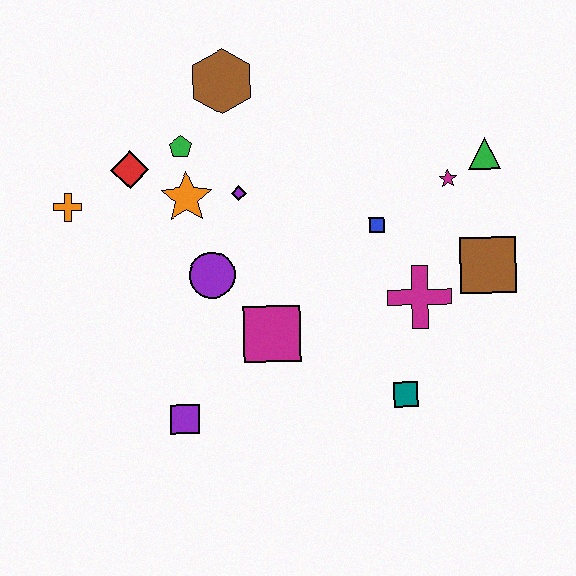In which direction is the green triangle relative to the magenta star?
The green triangle is to the right of the magenta star.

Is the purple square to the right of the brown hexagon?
No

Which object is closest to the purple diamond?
The orange star is closest to the purple diamond.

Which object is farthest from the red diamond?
The brown square is farthest from the red diamond.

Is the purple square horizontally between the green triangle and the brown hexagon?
No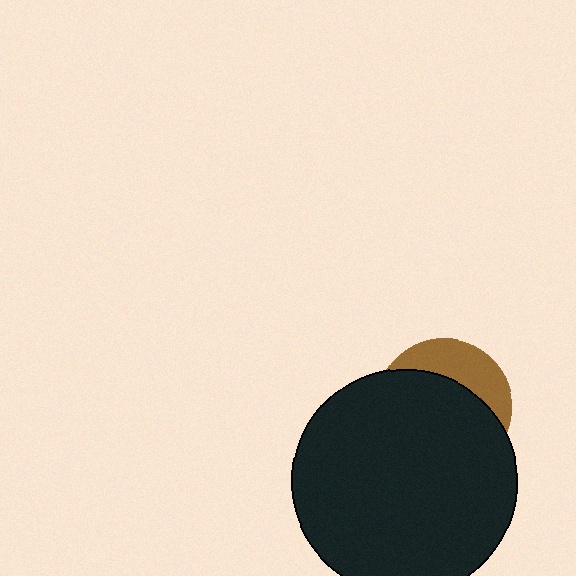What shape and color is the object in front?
The object in front is a black circle.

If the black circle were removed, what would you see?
You would see the complete brown circle.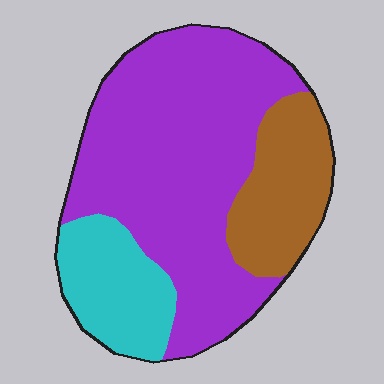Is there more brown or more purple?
Purple.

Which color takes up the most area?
Purple, at roughly 60%.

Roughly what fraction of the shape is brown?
Brown covers roughly 20% of the shape.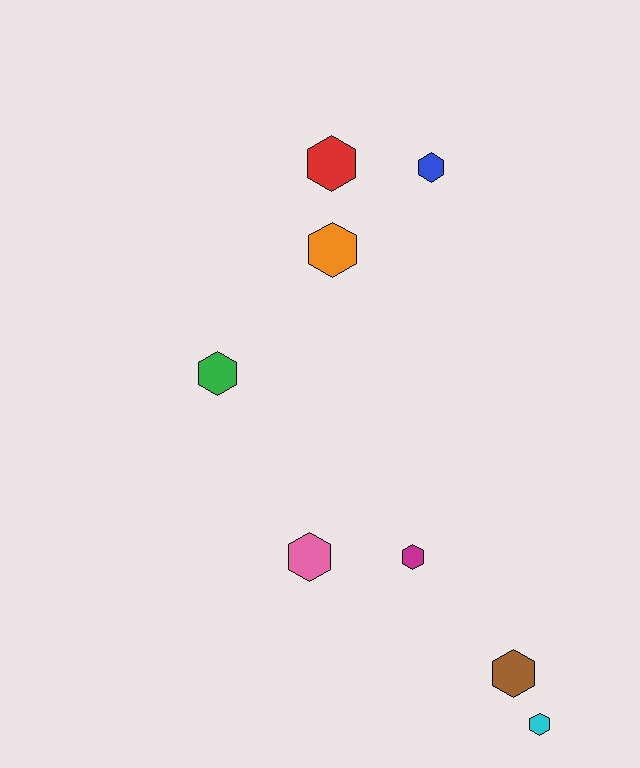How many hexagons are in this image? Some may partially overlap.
There are 8 hexagons.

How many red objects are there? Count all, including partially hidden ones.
There is 1 red object.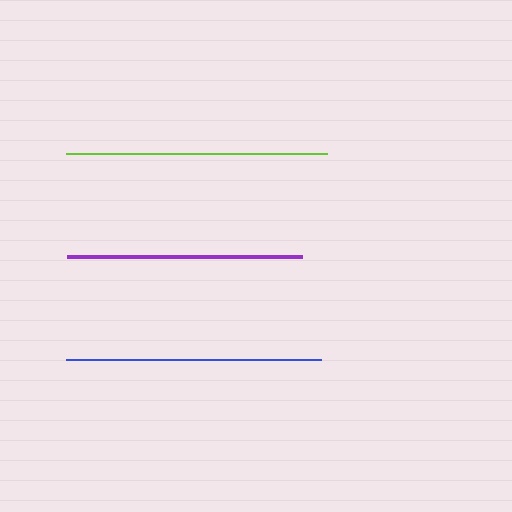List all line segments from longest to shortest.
From longest to shortest: lime, blue, purple.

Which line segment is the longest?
The lime line is the longest at approximately 261 pixels.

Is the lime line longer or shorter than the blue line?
The lime line is longer than the blue line.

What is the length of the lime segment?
The lime segment is approximately 261 pixels long.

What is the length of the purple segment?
The purple segment is approximately 235 pixels long.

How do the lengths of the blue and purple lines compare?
The blue and purple lines are approximately the same length.